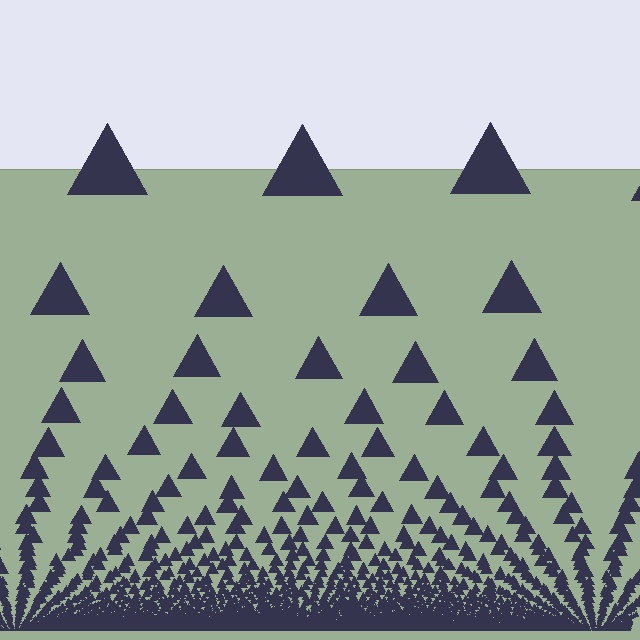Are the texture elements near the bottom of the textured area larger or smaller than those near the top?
Smaller. The gradient is inverted — elements near the bottom are smaller and denser.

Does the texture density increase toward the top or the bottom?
Density increases toward the bottom.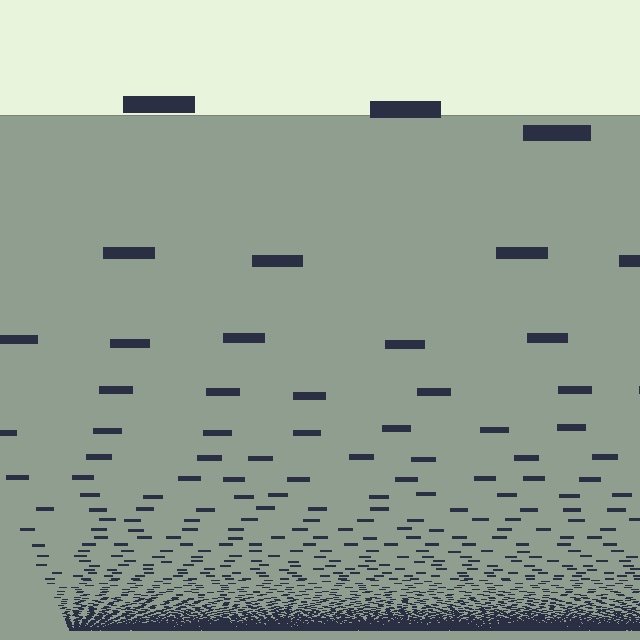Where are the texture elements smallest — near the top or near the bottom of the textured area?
Near the bottom.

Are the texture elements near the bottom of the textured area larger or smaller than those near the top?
Smaller. The gradient is inverted — elements near the bottom are smaller and denser.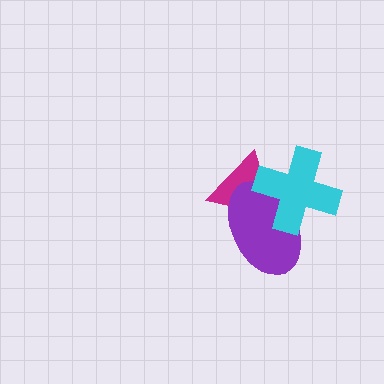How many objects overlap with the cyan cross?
2 objects overlap with the cyan cross.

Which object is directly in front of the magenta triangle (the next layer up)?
The purple ellipse is directly in front of the magenta triangle.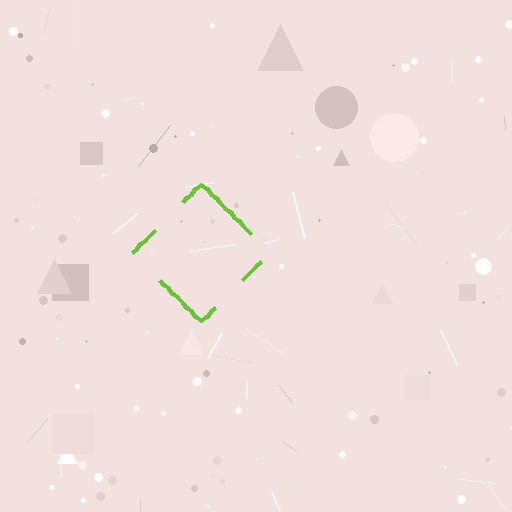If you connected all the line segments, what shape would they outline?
They would outline a diamond.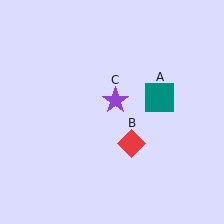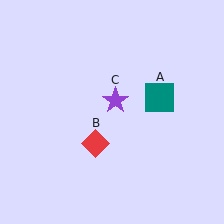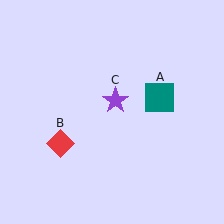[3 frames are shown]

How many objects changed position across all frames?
1 object changed position: red diamond (object B).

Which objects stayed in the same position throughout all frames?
Teal square (object A) and purple star (object C) remained stationary.